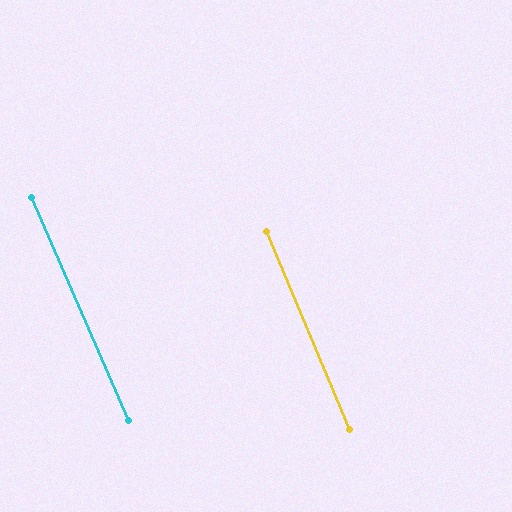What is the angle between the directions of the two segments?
Approximately 1 degree.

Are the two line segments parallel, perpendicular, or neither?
Parallel — their directions differ by only 0.7°.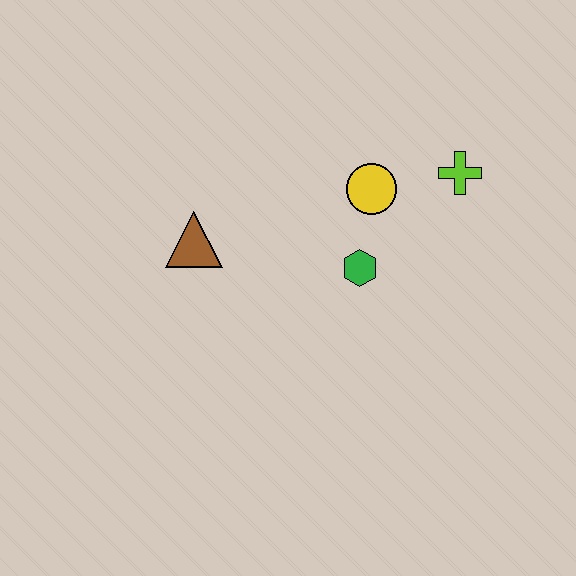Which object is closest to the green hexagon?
The yellow circle is closest to the green hexagon.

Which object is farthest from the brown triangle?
The lime cross is farthest from the brown triangle.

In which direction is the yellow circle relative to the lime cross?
The yellow circle is to the left of the lime cross.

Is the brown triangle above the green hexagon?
Yes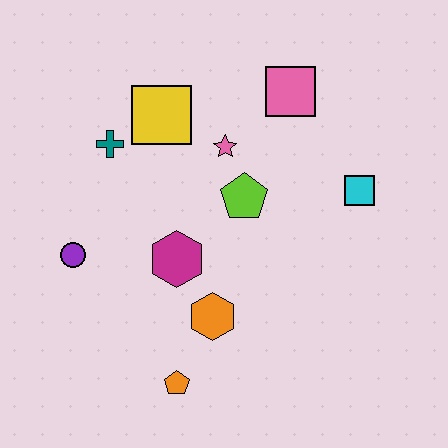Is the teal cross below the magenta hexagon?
No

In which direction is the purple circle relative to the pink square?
The purple circle is to the left of the pink square.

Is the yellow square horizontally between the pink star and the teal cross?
Yes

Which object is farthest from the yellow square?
The orange pentagon is farthest from the yellow square.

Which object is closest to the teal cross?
The yellow square is closest to the teal cross.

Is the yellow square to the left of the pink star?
Yes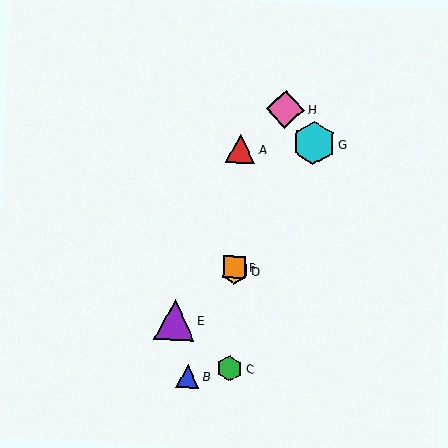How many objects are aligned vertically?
4 objects (A, C, D, F) are aligned vertically.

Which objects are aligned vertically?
Objects A, C, D, F are aligned vertically.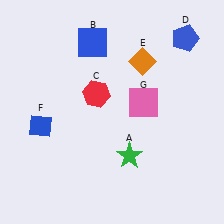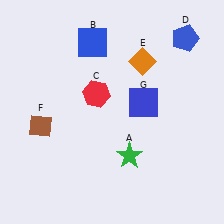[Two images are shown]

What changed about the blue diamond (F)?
In Image 1, F is blue. In Image 2, it changed to brown.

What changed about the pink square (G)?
In Image 1, G is pink. In Image 2, it changed to blue.